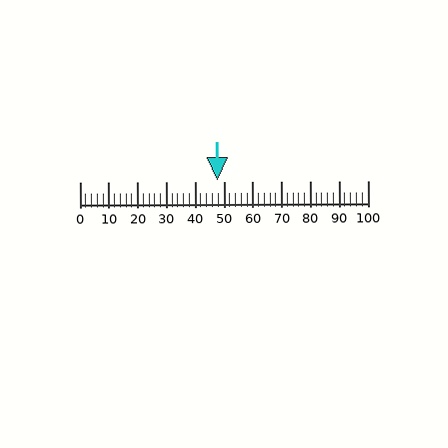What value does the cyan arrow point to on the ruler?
The cyan arrow points to approximately 48.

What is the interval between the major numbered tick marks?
The major tick marks are spaced 10 units apart.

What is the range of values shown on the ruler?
The ruler shows values from 0 to 100.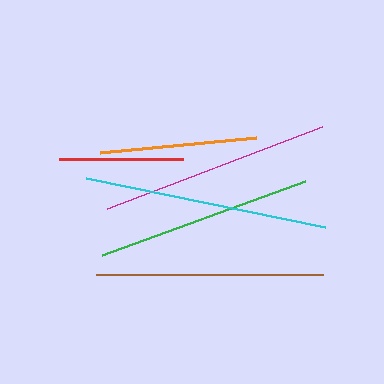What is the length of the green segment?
The green segment is approximately 217 pixels long.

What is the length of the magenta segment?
The magenta segment is approximately 230 pixels long.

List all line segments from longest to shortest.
From longest to shortest: cyan, magenta, brown, green, orange, red.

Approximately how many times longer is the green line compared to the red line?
The green line is approximately 1.8 times the length of the red line.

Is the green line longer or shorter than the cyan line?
The cyan line is longer than the green line.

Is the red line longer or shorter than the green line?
The green line is longer than the red line.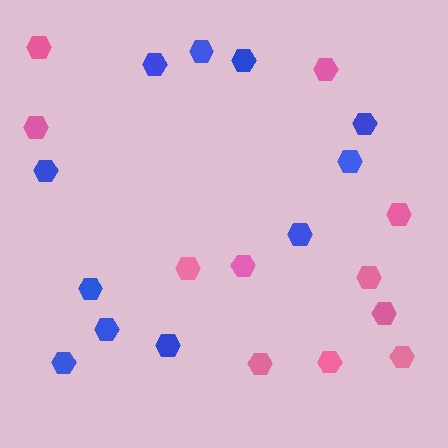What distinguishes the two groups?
There are 2 groups: one group of blue hexagons (11) and one group of pink hexagons (11).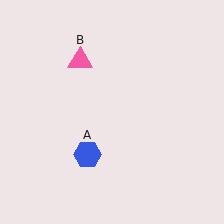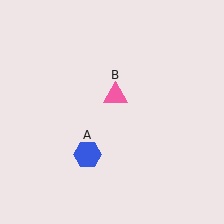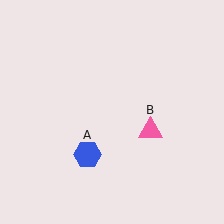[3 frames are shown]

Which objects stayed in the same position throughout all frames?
Blue hexagon (object A) remained stationary.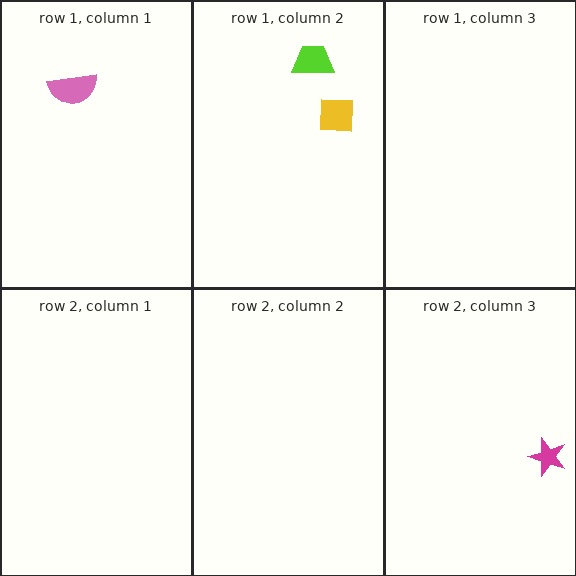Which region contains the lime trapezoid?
The row 1, column 2 region.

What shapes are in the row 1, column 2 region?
The yellow square, the lime trapezoid.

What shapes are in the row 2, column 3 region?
The magenta star.